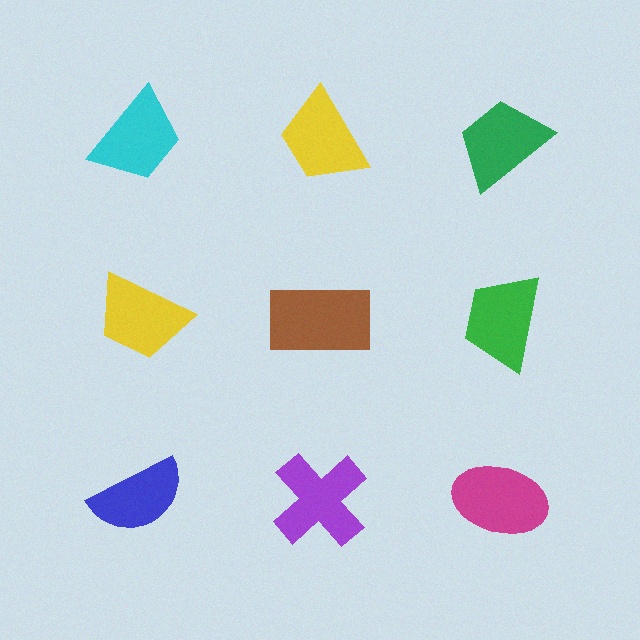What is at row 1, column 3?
A green trapezoid.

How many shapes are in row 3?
3 shapes.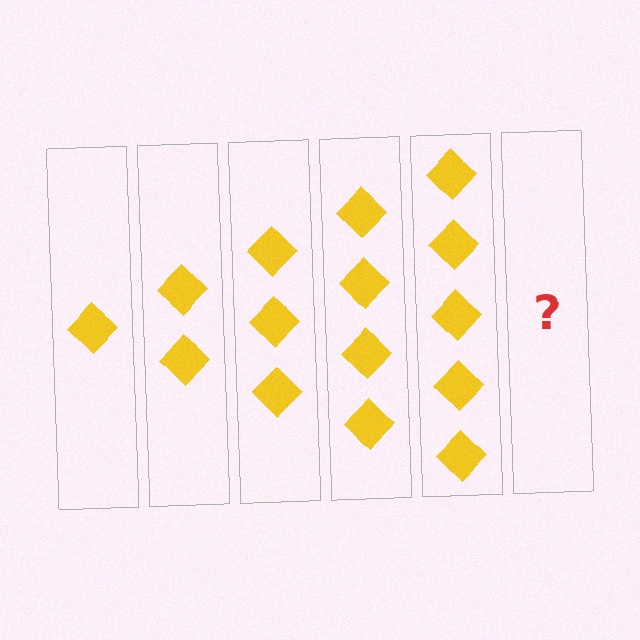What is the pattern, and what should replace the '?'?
The pattern is that each step adds one more diamond. The '?' should be 6 diamonds.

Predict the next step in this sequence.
The next step is 6 diamonds.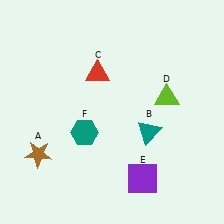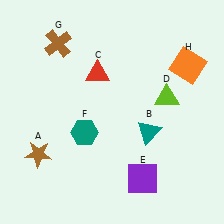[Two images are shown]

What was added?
A brown cross (G), an orange square (H) were added in Image 2.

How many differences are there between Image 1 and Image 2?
There are 2 differences between the two images.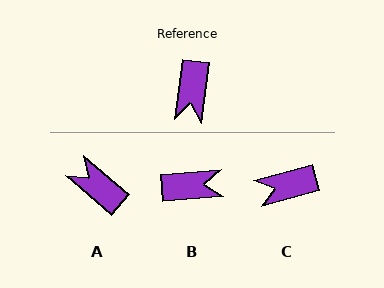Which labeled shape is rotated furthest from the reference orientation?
A, about 124 degrees away.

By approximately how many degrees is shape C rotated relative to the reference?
Approximately 67 degrees clockwise.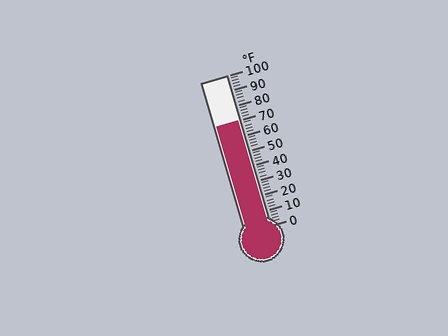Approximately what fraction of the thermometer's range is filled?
The thermometer is filled to approximately 70% of its range.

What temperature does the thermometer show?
The thermometer shows approximately 70°F.